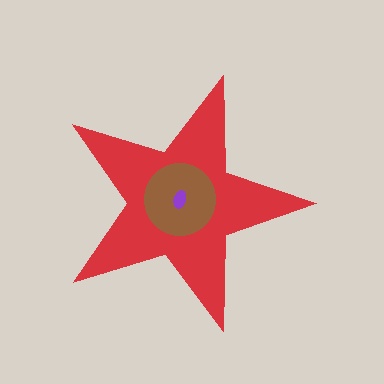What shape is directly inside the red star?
The brown circle.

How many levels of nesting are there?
3.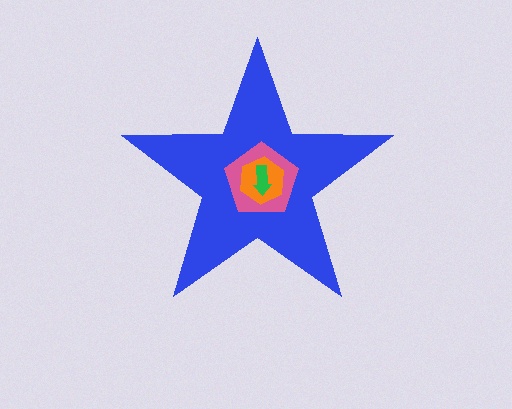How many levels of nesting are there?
4.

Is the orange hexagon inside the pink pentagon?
Yes.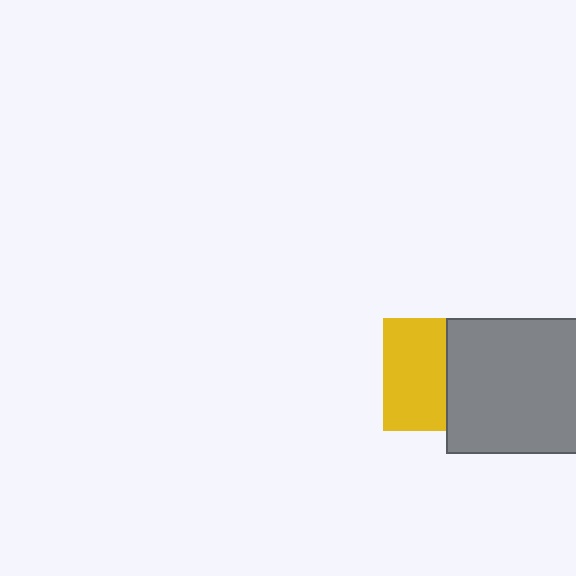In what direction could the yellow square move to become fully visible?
The yellow square could move left. That would shift it out from behind the gray square entirely.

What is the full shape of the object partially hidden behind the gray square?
The partially hidden object is a yellow square.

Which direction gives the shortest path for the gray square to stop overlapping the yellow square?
Moving right gives the shortest separation.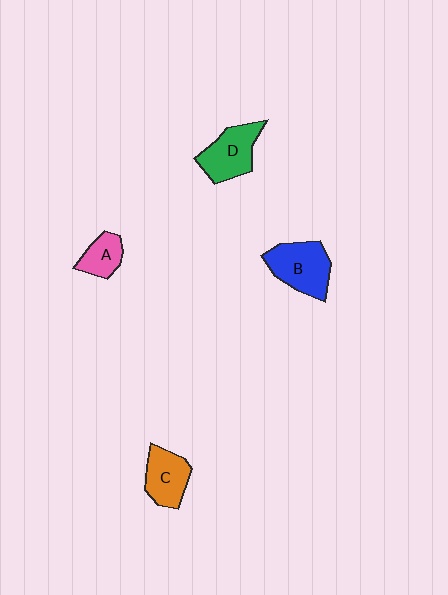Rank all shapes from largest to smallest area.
From largest to smallest: B (blue), D (green), C (orange), A (pink).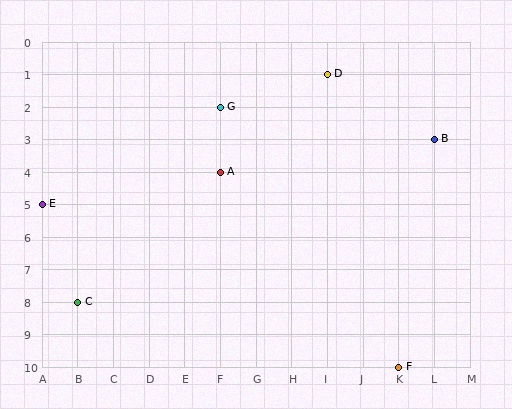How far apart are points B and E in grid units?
Points B and E are 11 columns and 2 rows apart (about 11.2 grid units diagonally).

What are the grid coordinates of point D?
Point D is at grid coordinates (I, 1).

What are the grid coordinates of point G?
Point G is at grid coordinates (F, 2).